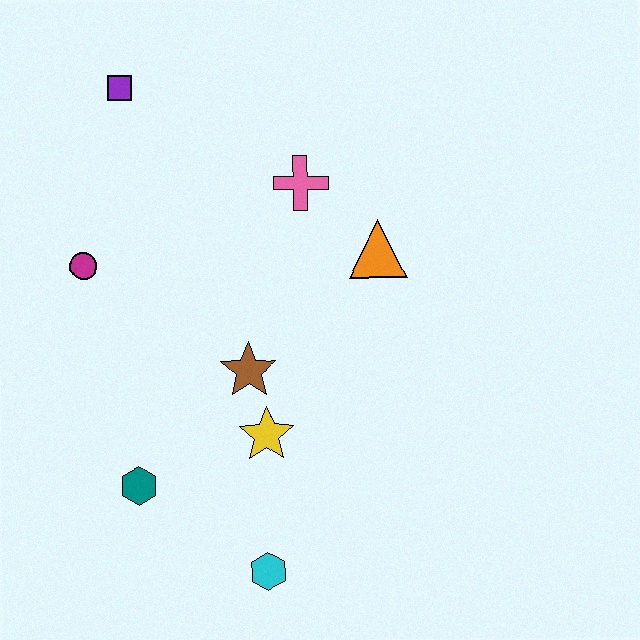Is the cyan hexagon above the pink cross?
No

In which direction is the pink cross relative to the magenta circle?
The pink cross is to the right of the magenta circle.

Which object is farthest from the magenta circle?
The cyan hexagon is farthest from the magenta circle.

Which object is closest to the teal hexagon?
The yellow star is closest to the teal hexagon.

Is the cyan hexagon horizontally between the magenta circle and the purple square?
No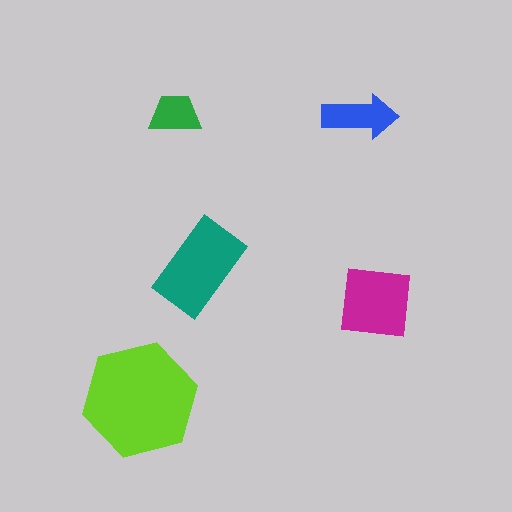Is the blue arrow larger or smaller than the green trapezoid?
Larger.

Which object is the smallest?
The green trapezoid.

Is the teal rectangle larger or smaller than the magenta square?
Larger.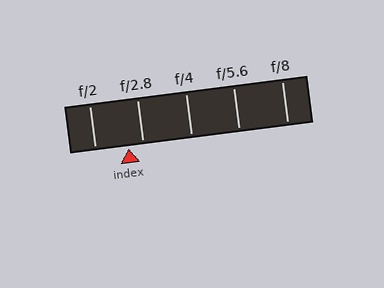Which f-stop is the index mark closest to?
The index mark is closest to f/2.8.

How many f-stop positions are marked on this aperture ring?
There are 5 f-stop positions marked.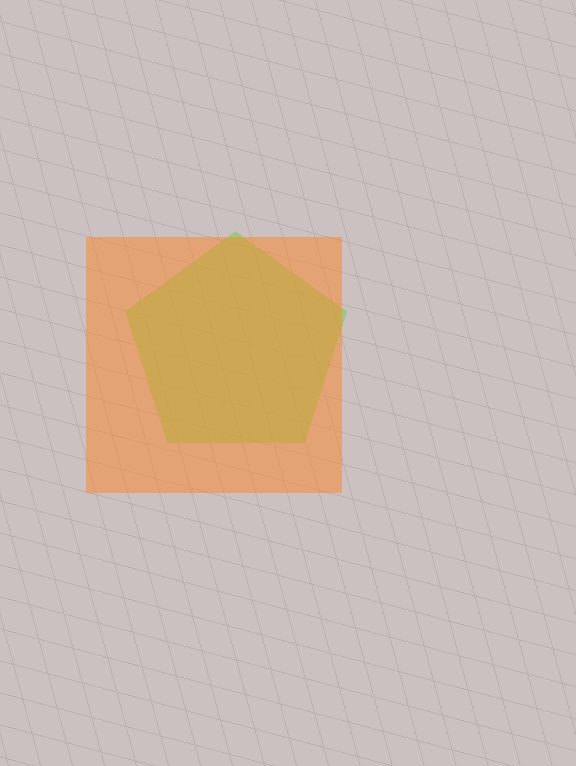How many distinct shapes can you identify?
There are 2 distinct shapes: a lime pentagon, an orange square.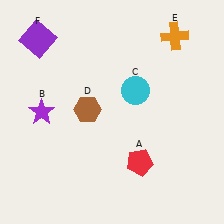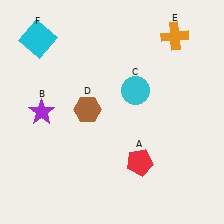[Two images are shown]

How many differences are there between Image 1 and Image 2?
There is 1 difference between the two images.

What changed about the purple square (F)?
In Image 1, F is purple. In Image 2, it changed to cyan.